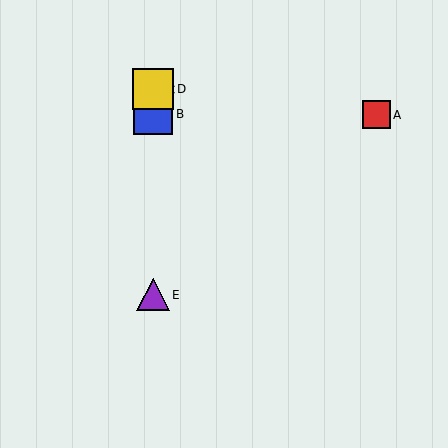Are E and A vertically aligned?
No, E is at x≈153 and A is at x≈376.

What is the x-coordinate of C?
Object C is at x≈153.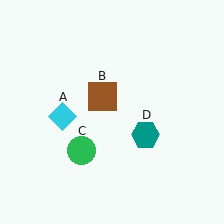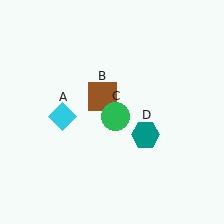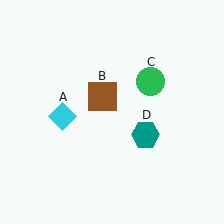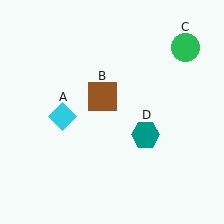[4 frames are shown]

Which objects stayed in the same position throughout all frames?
Cyan diamond (object A) and brown square (object B) and teal hexagon (object D) remained stationary.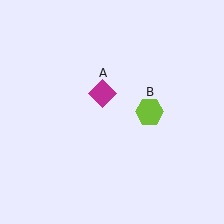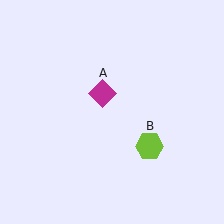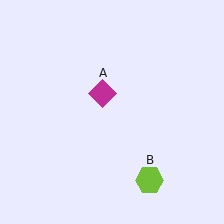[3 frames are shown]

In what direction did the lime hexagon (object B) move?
The lime hexagon (object B) moved down.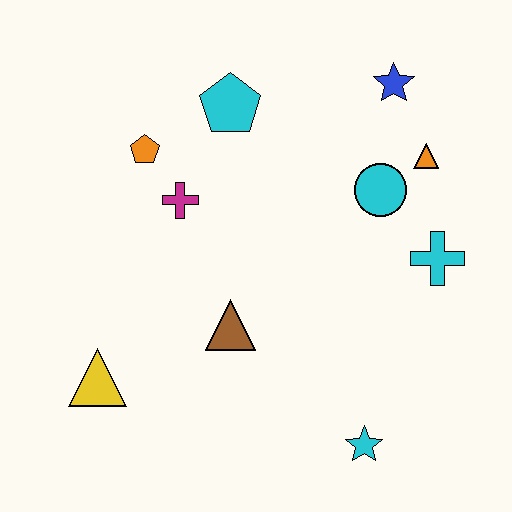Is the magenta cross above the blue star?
No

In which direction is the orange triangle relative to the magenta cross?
The orange triangle is to the right of the magenta cross.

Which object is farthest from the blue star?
The yellow triangle is farthest from the blue star.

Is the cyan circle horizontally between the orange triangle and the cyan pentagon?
Yes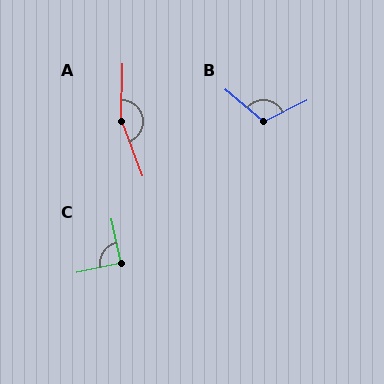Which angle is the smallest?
C, at approximately 90 degrees.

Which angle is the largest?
A, at approximately 158 degrees.